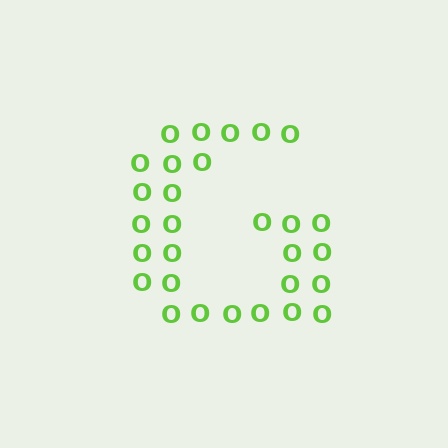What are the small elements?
The small elements are letter O's.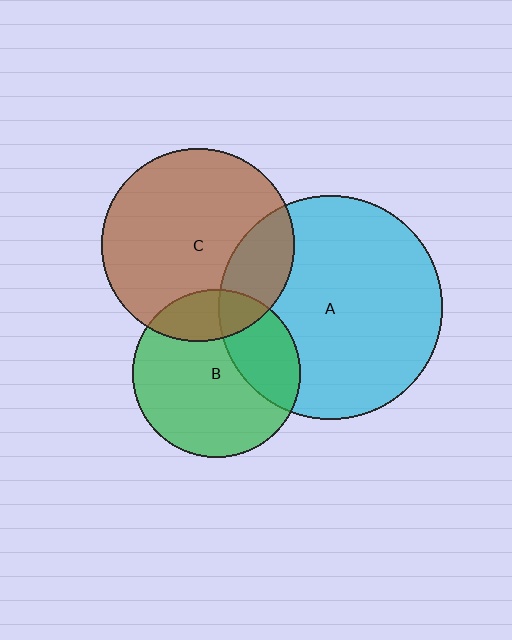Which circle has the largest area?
Circle A (cyan).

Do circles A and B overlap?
Yes.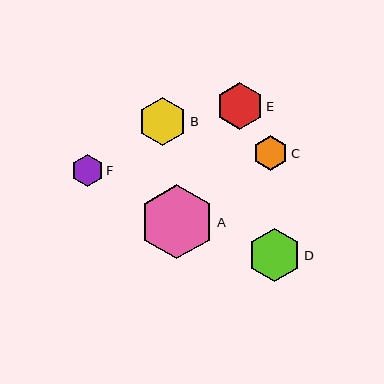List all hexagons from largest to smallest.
From largest to smallest: A, D, B, E, C, F.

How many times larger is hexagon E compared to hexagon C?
Hexagon E is approximately 1.3 times the size of hexagon C.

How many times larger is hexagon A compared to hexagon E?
Hexagon A is approximately 1.6 times the size of hexagon E.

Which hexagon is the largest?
Hexagon A is the largest with a size of approximately 74 pixels.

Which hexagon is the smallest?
Hexagon F is the smallest with a size of approximately 32 pixels.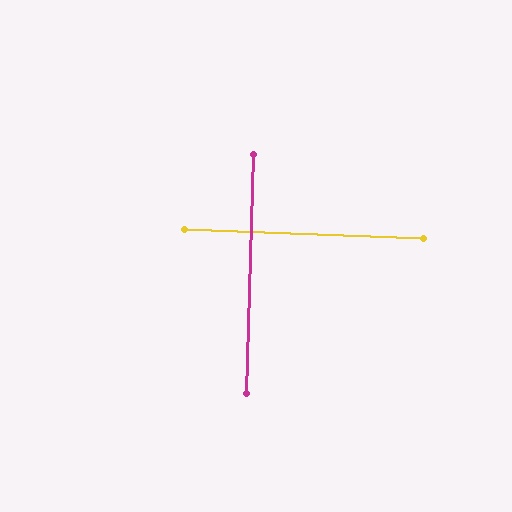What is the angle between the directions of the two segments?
Approximately 90 degrees.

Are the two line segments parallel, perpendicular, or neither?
Perpendicular — they meet at approximately 90°.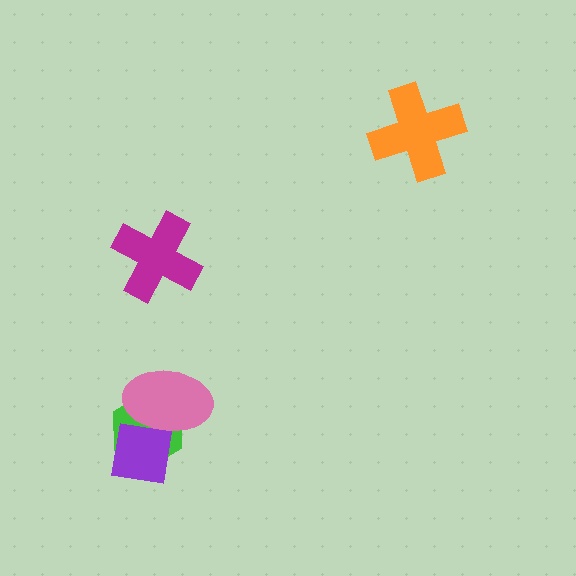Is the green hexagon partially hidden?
Yes, it is partially covered by another shape.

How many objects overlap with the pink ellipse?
2 objects overlap with the pink ellipse.